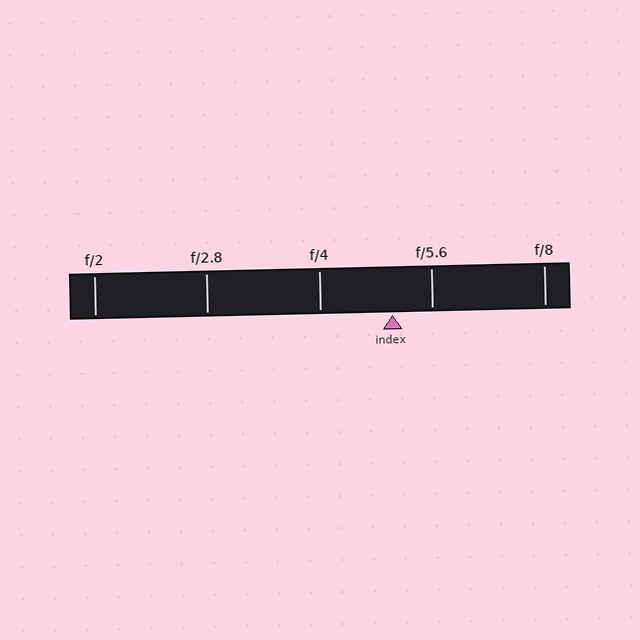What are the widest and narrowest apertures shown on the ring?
The widest aperture shown is f/2 and the narrowest is f/8.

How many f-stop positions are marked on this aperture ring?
There are 5 f-stop positions marked.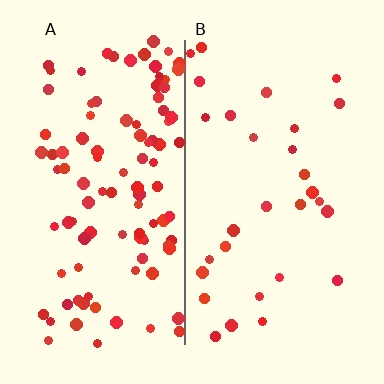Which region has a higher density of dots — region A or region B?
A (the left).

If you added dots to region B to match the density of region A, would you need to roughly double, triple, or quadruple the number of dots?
Approximately triple.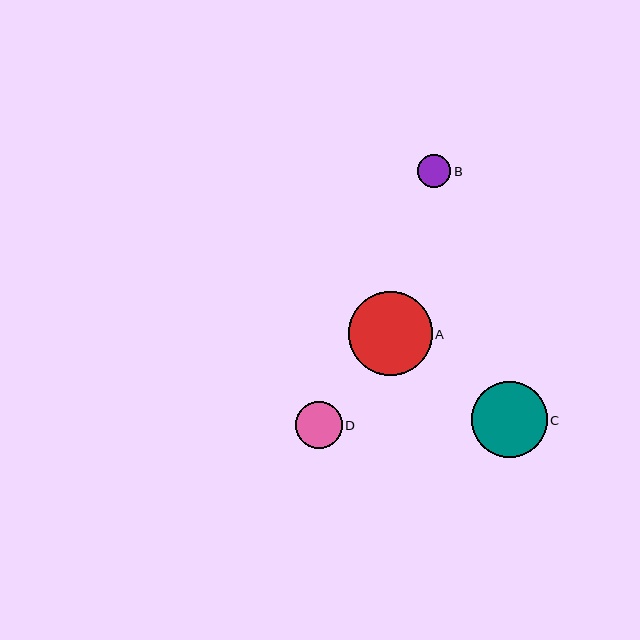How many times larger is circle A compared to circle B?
Circle A is approximately 2.5 times the size of circle B.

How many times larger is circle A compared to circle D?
Circle A is approximately 1.8 times the size of circle D.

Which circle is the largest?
Circle A is the largest with a size of approximately 83 pixels.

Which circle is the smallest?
Circle B is the smallest with a size of approximately 33 pixels.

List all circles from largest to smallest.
From largest to smallest: A, C, D, B.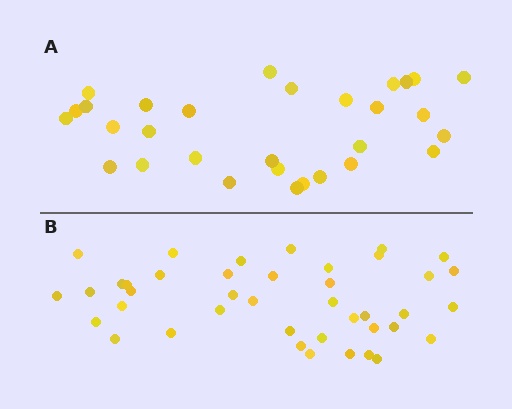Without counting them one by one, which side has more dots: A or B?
Region B (the bottom region) has more dots.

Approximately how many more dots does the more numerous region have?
Region B has roughly 12 or so more dots than region A.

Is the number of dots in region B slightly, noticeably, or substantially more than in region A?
Region B has noticeably more, but not dramatically so. The ratio is roughly 1.4 to 1.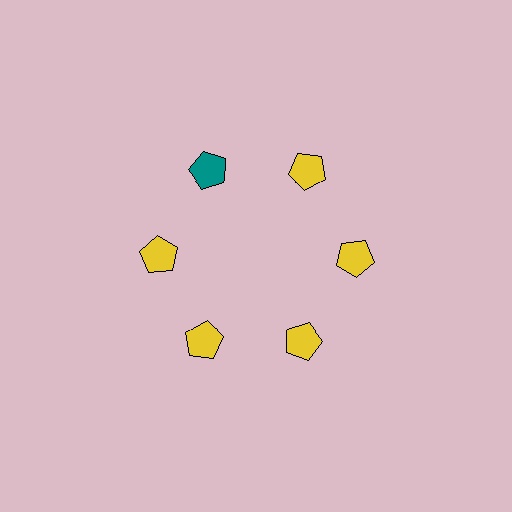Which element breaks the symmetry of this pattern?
The teal pentagon at roughly the 11 o'clock position breaks the symmetry. All other shapes are yellow pentagons.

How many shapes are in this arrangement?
There are 6 shapes arranged in a ring pattern.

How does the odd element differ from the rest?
It has a different color: teal instead of yellow.